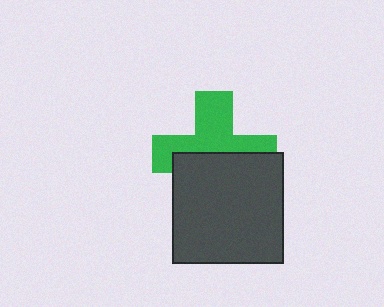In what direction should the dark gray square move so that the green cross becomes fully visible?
The dark gray square should move down. That is the shortest direction to clear the overlap and leave the green cross fully visible.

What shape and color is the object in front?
The object in front is a dark gray square.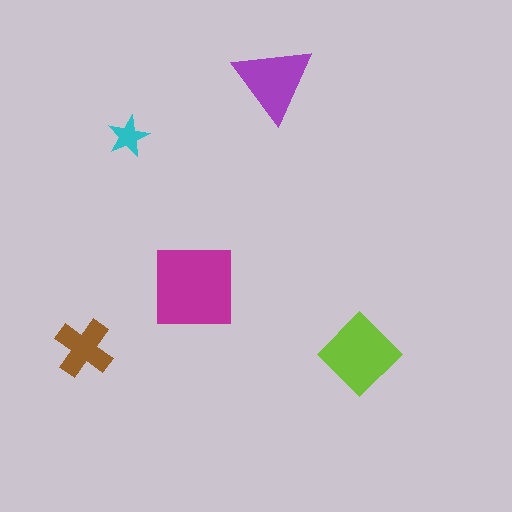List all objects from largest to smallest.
The magenta square, the lime diamond, the purple triangle, the brown cross, the cyan star.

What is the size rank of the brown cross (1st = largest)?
4th.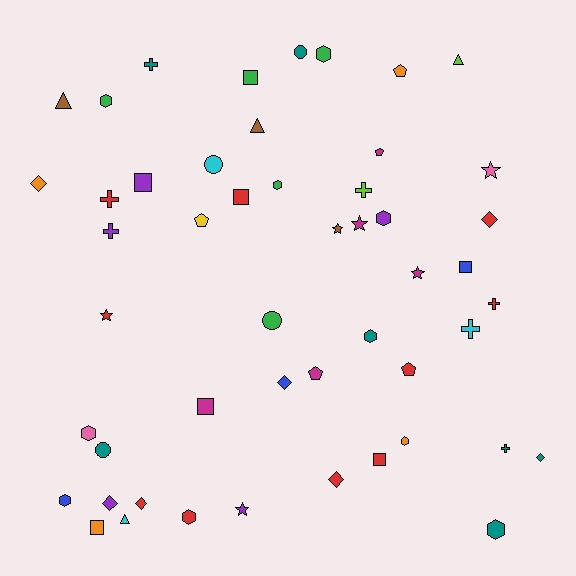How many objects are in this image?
There are 50 objects.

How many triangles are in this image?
There are 4 triangles.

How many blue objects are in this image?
There are 3 blue objects.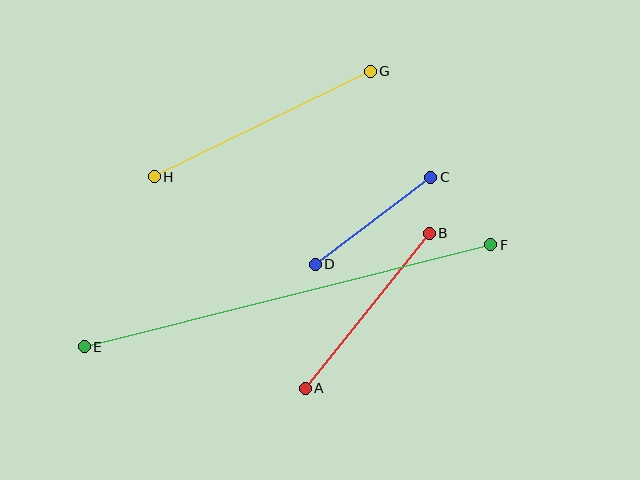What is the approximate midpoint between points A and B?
The midpoint is at approximately (367, 311) pixels.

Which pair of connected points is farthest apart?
Points E and F are farthest apart.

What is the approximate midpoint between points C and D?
The midpoint is at approximately (373, 221) pixels.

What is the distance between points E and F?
The distance is approximately 419 pixels.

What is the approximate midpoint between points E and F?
The midpoint is at approximately (288, 296) pixels.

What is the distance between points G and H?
The distance is approximately 241 pixels.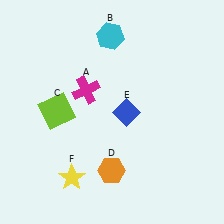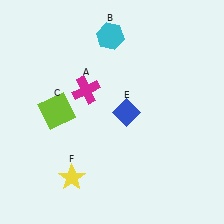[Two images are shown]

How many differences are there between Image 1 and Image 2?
There is 1 difference between the two images.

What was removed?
The orange hexagon (D) was removed in Image 2.